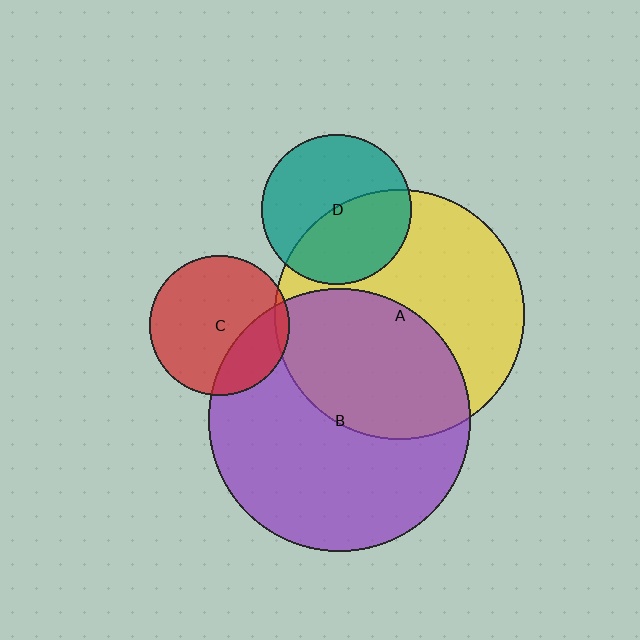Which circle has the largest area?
Circle B (purple).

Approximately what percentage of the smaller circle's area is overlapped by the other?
Approximately 25%.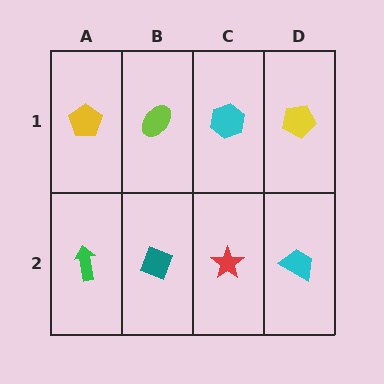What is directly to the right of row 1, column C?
A yellow pentagon.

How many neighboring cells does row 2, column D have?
2.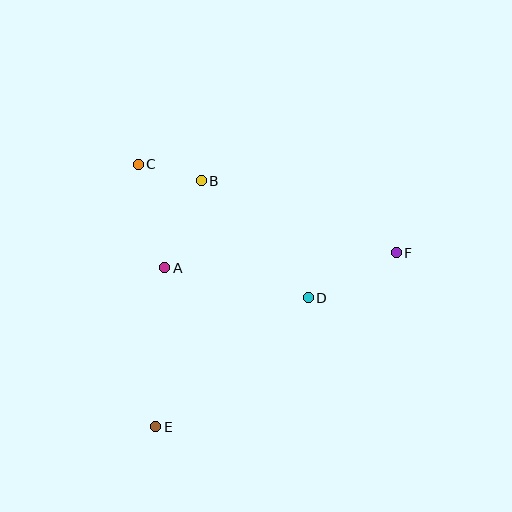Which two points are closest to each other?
Points B and C are closest to each other.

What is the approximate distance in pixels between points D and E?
The distance between D and E is approximately 200 pixels.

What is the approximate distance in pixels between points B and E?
The distance between B and E is approximately 250 pixels.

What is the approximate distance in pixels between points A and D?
The distance between A and D is approximately 146 pixels.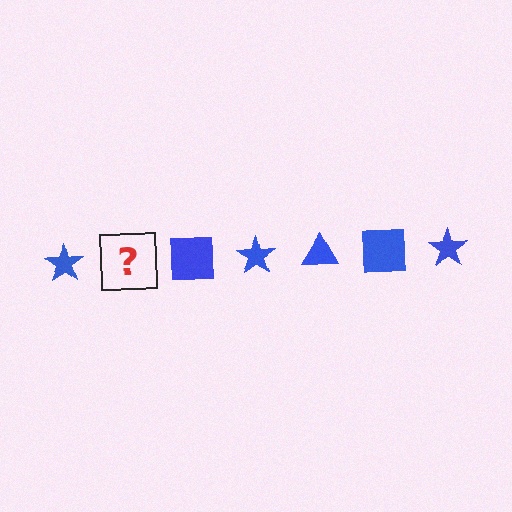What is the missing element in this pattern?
The missing element is a blue triangle.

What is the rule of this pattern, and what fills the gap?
The rule is that the pattern cycles through star, triangle, square shapes in blue. The gap should be filled with a blue triangle.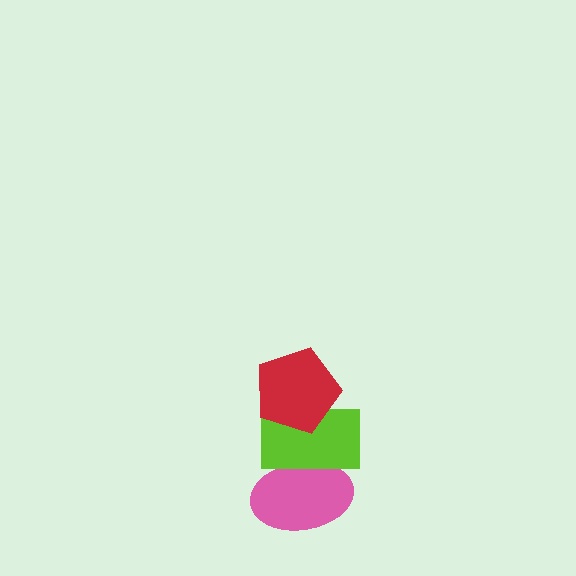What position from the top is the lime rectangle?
The lime rectangle is 2nd from the top.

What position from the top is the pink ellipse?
The pink ellipse is 3rd from the top.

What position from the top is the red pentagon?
The red pentagon is 1st from the top.